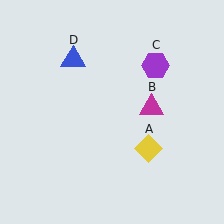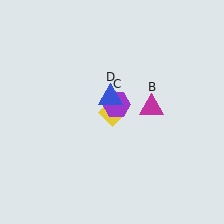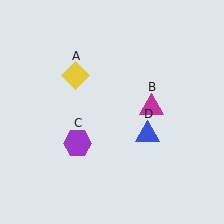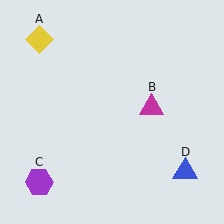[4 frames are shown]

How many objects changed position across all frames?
3 objects changed position: yellow diamond (object A), purple hexagon (object C), blue triangle (object D).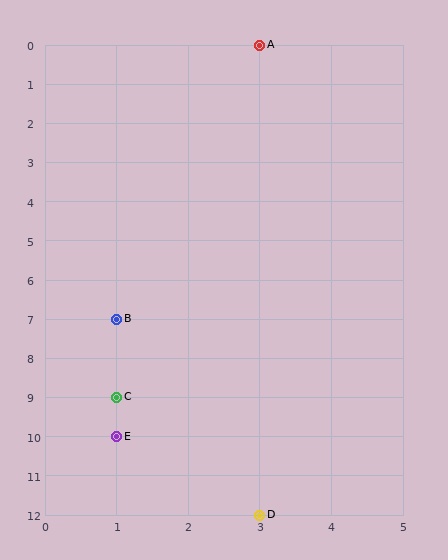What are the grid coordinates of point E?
Point E is at grid coordinates (1, 10).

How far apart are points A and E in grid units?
Points A and E are 2 columns and 10 rows apart (about 10.2 grid units diagonally).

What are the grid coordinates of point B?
Point B is at grid coordinates (1, 7).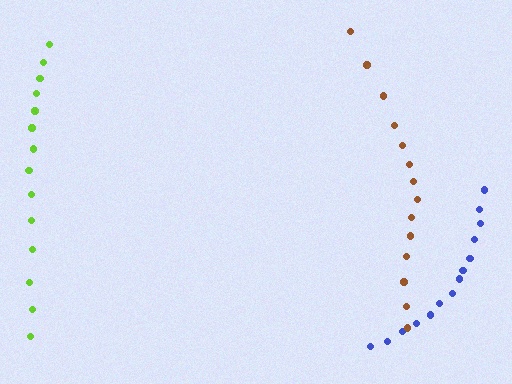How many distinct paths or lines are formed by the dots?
There are 3 distinct paths.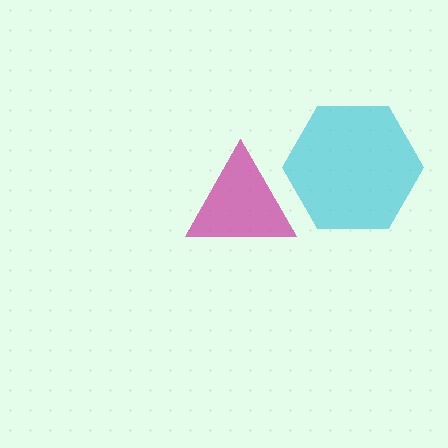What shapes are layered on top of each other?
The layered shapes are: a magenta triangle, a cyan hexagon.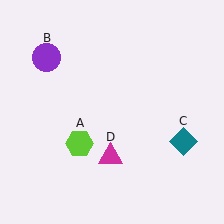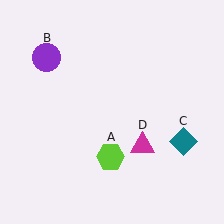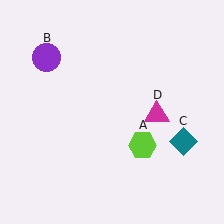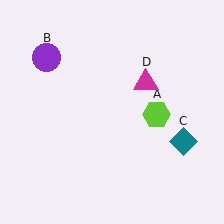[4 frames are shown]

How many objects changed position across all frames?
2 objects changed position: lime hexagon (object A), magenta triangle (object D).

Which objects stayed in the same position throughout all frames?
Purple circle (object B) and teal diamond (object C) remained stationary.